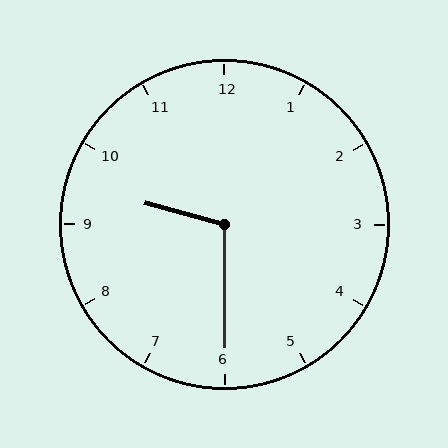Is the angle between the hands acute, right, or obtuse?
It is obtuse.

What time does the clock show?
9:30.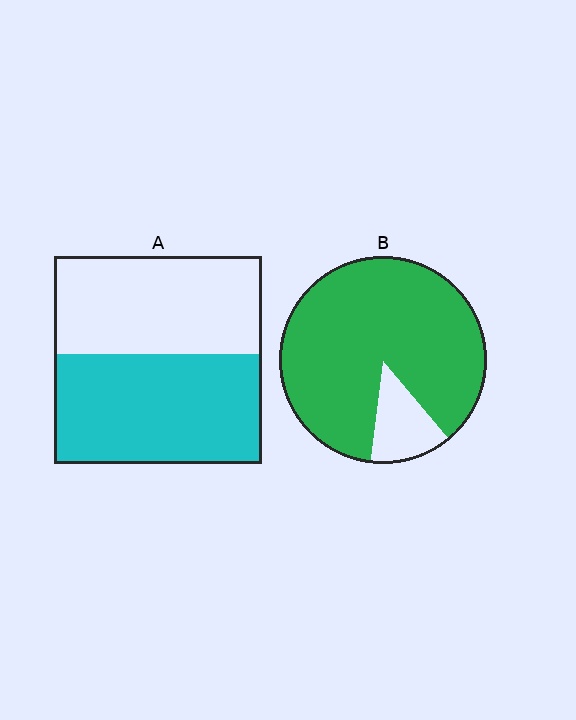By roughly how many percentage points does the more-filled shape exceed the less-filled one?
By roughly 35 percentage points (B over A).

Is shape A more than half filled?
Roughly half.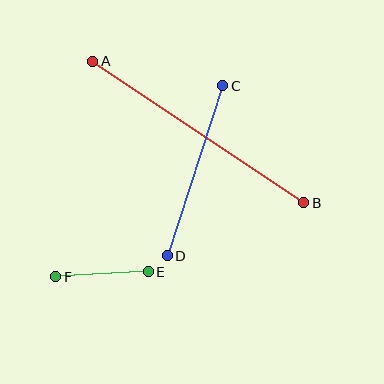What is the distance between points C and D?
The distance is approximately 179 pixels.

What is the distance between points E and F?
The distance is approximately 93 pixels.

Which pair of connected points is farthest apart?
Points A and B are farthest apart.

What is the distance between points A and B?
The distance is approximately 254 pixels.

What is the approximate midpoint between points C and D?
The midpoint is at approximately (195, 171) pixels.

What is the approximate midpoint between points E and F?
The midpoint is at approximately (102, 274) pixels.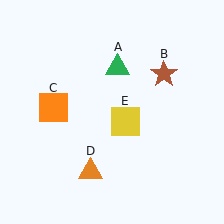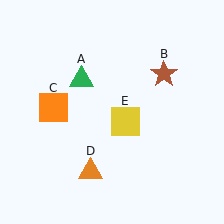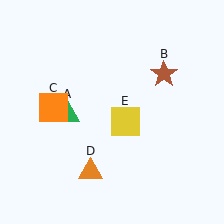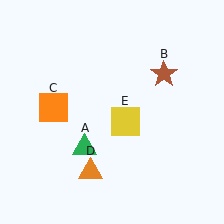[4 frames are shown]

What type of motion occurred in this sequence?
The green triangle (object A) rotated counterclockwise around the center of the scene.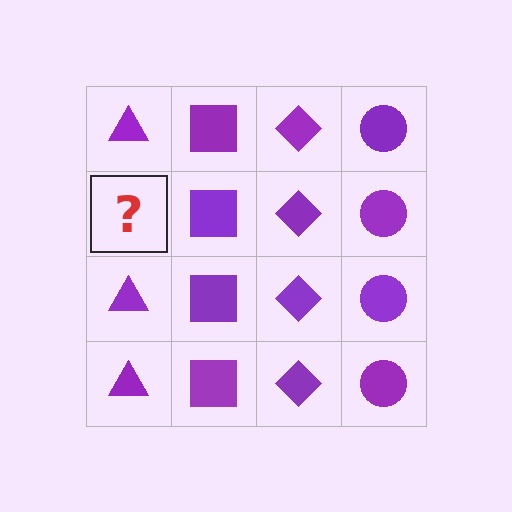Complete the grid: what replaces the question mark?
The question mark should be replaced with a purple triangle.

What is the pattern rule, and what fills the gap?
The rule is that each column has a consistent shape. The gap should be filled with a purple triangle.